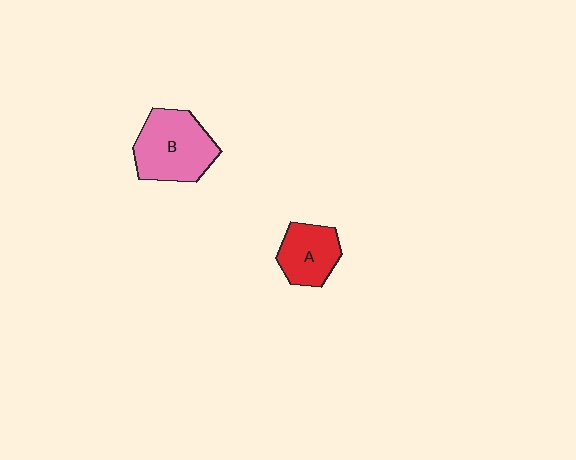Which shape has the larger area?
Shape B (pink).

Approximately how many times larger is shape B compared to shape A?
Approximately 1.5 times.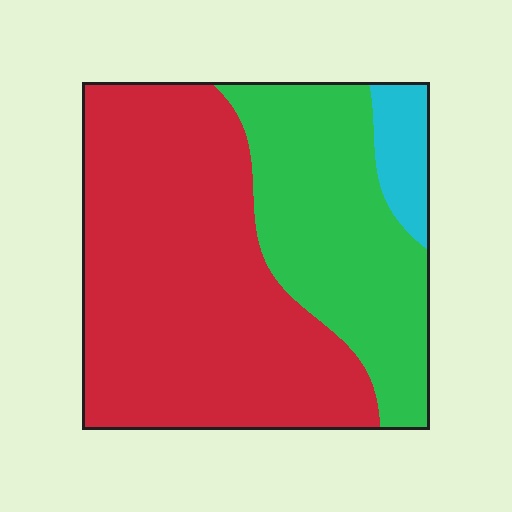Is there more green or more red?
Red.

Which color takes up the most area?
Red, at roughly 60%.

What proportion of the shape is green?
Green covers about 35% of the shape.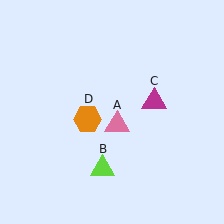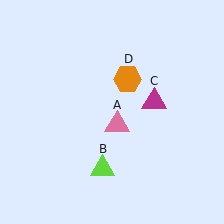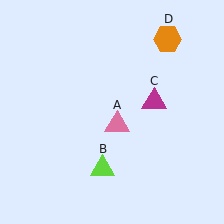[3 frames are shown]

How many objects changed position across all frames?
1 object changed position: orange hexagon (object D).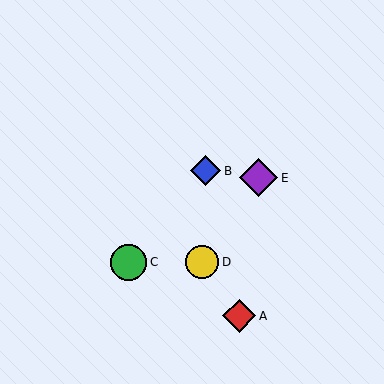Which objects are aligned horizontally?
Objects C, D are aligned horizontally.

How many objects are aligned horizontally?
2 objects (C, D) are aligned horizontally.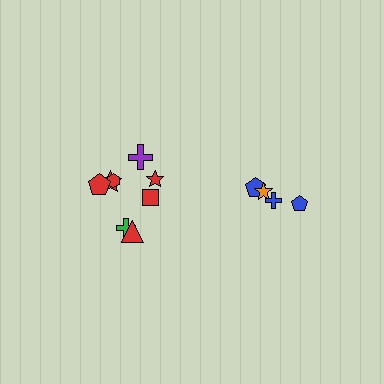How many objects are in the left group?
There are 8 objects.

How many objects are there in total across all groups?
There are 12 objects.